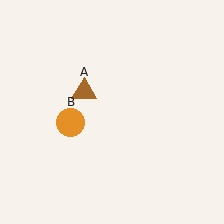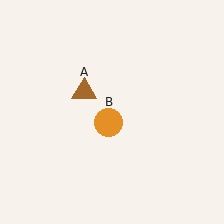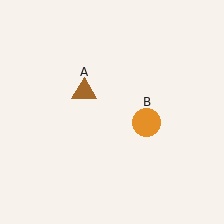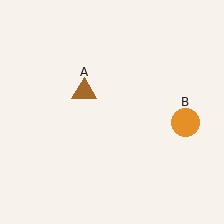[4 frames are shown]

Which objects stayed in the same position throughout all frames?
Brown triangle (object A) remained stationary.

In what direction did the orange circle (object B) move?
The orange circle (object B) moved right.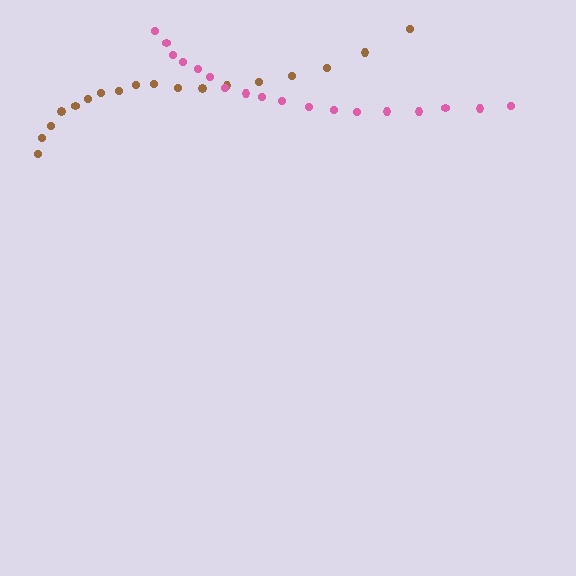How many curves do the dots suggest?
There are 2 distinct paths.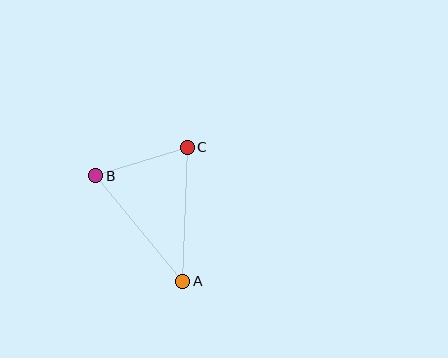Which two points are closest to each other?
Points B and C are closest to each other.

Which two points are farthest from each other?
Points A and B are farthest from each other.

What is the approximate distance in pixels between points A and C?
The distance between A and C is approximately 134 pixels.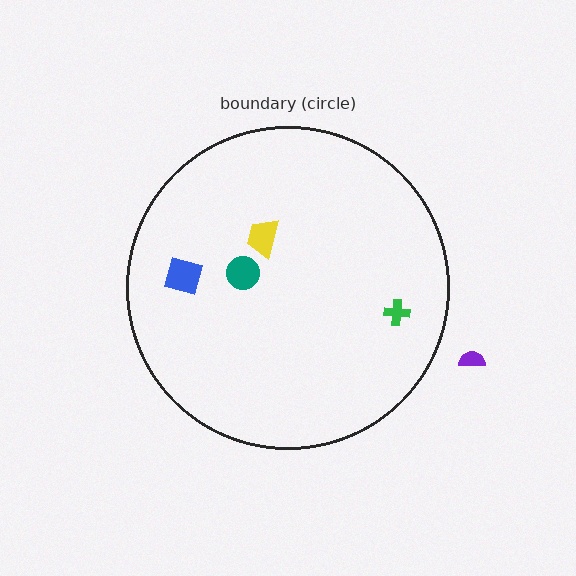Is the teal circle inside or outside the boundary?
Inside.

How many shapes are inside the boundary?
4 inside, 1 outside.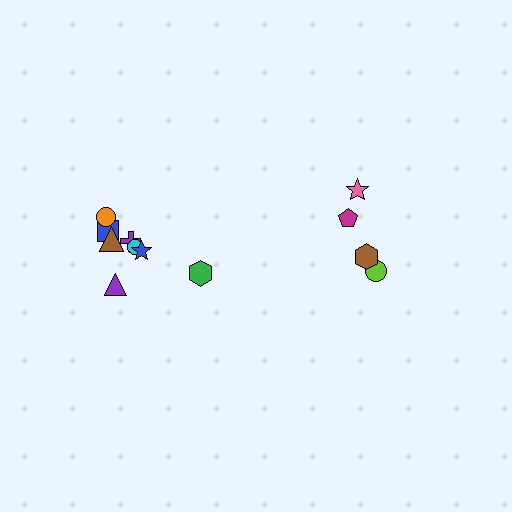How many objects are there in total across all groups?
There are 12 objects.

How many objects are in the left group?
There are 8 objects.